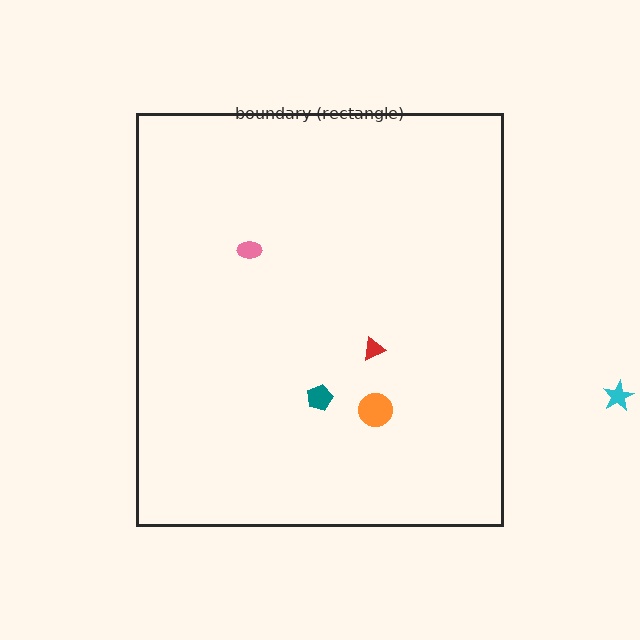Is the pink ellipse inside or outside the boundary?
Inside.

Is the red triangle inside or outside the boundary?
Inside.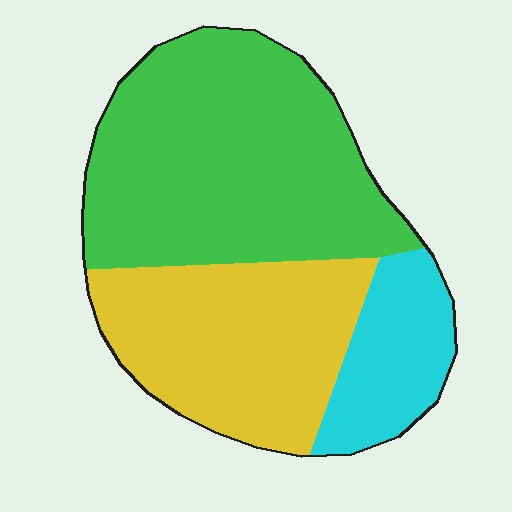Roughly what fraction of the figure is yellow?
Yellow takes up about one third (1/3) of the figure.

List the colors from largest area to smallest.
From largest to smallest: green, yellow, cyan.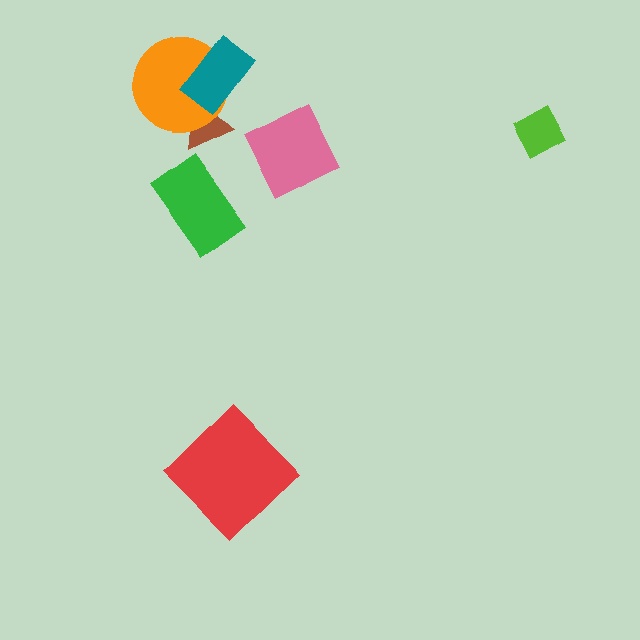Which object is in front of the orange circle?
The teal rectangle is in front of the orange circle.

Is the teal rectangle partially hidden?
No, no other shape covers it.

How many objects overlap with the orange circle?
2 objects overlap with the orange circle.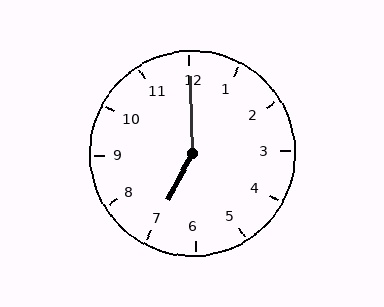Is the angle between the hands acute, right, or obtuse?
It is obtuse.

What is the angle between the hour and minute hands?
Approximately 150 degrees.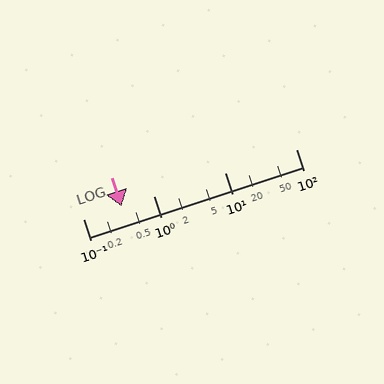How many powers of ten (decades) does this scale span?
The scale spans 3 decades, from 0.1 to 100.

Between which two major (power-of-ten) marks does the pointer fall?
The pointer is between 0.1 and 1.